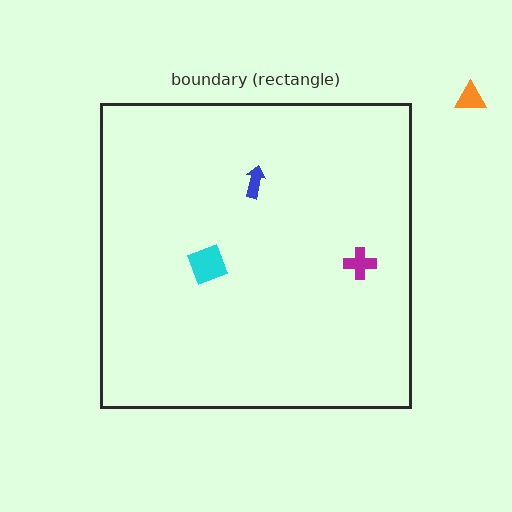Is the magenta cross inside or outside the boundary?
Inside.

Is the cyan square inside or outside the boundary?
Inside.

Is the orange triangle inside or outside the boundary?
Outside.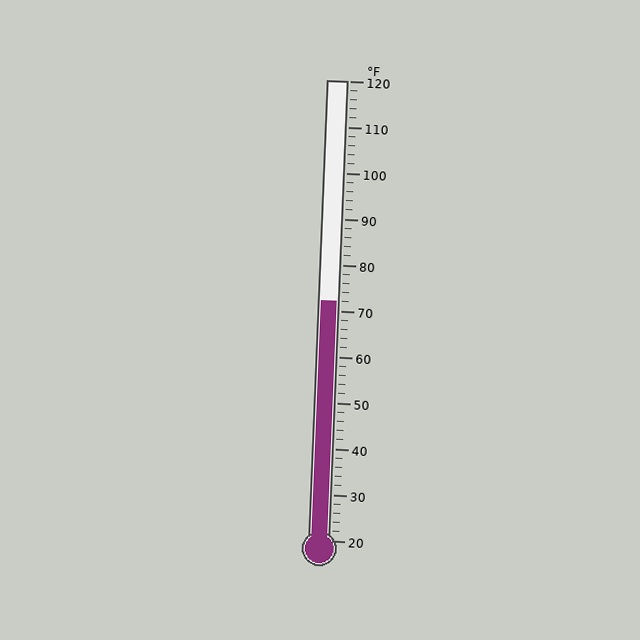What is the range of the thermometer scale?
The thermometer scale ranges from 20°F to 120°F.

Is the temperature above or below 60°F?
The temperature is above 60°F.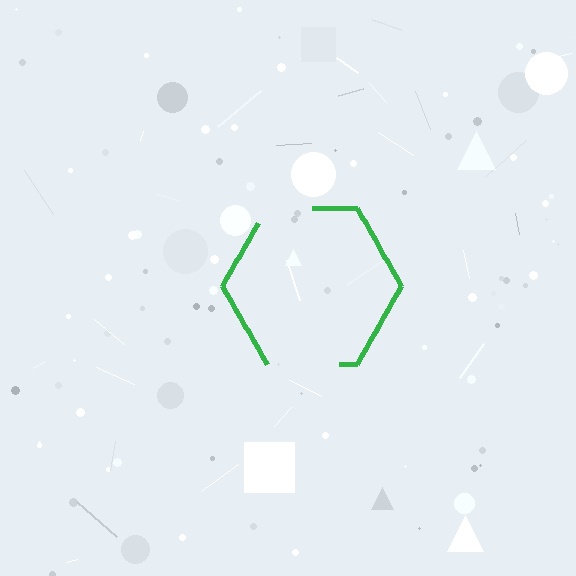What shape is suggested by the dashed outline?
The dashed outline suggests a hexagon.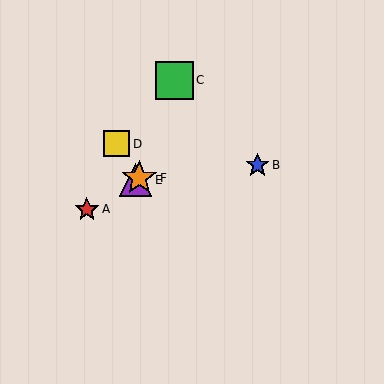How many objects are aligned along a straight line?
3 objects (A, E, F) are aligned along a straight line.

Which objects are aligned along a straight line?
Objects A, E, F are aligned along a straight line.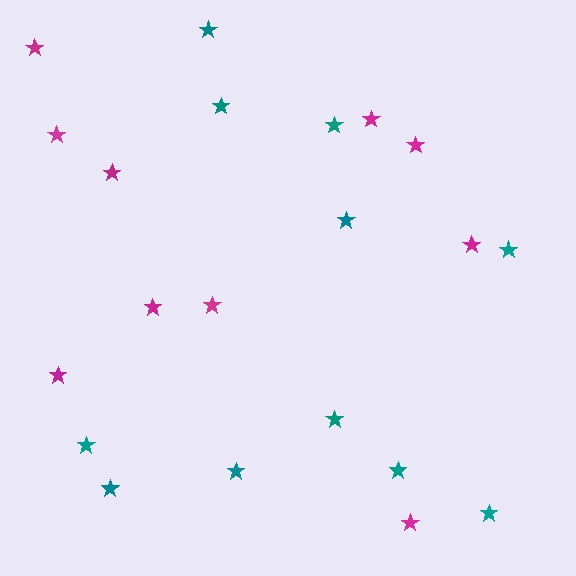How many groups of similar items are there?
There are 2 groups: one group of magenta stars (10) and one group of teal stars (11).